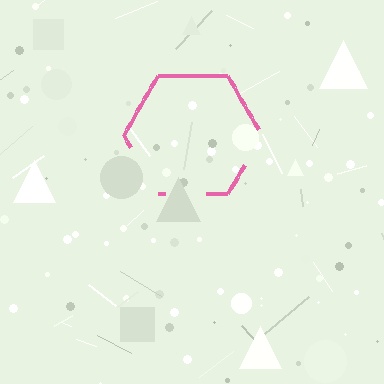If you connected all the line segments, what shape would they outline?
They would outline a hexagon.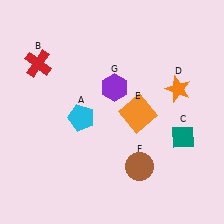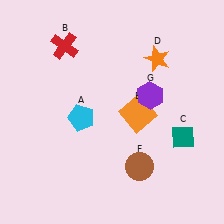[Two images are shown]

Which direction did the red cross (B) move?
The red cross (B) moved right.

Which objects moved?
The objects that moved are: the red cross (B), the orange star (D), the purple hexagon (G).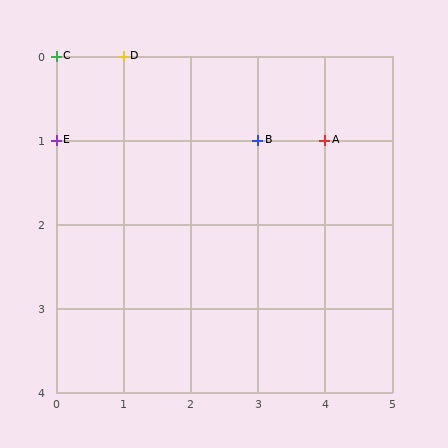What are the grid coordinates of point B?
Point B is at grid coordinates (3, 1).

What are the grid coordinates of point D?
Point D is at grid coordinates (1, 0).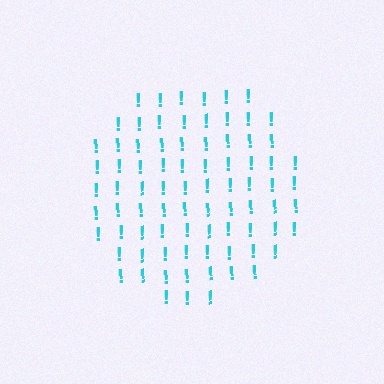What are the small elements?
The small elements are exclamation marks.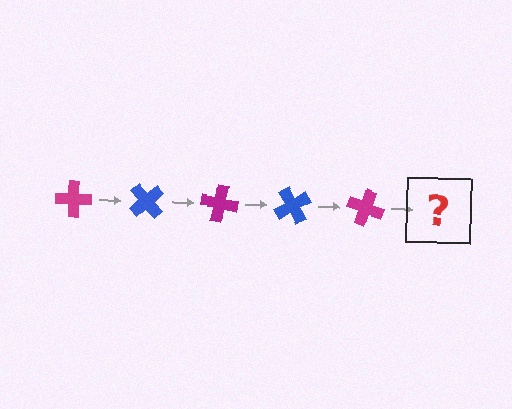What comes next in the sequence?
The next element should be a blue cross, rotated 250 degrees from the start.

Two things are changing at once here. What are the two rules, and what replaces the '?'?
The two rules are that it rotates 50 degrees each step and the color cycles through magenta and blue. The '?' should be a blue cross, rotated 250 degrees from the start.